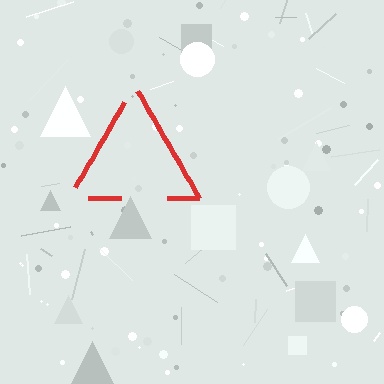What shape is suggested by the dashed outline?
The dashed outline suggests a triangle.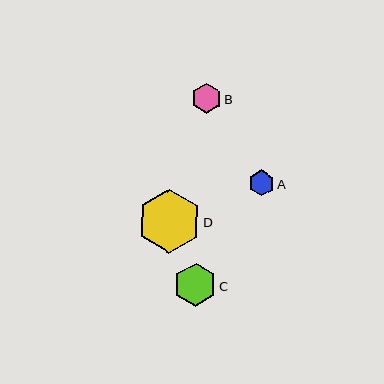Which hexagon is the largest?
Hexagon D is the largest with a size of approximately 64 pixels.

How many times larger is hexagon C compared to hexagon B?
Hexagon C is approximately 1.4 times the size of hexagon B.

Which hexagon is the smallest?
Hexagon A is the smallest with a size of approximately 26 pixels.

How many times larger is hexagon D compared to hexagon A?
Hexagon D is approximately 2.5 times the size of hexagon A.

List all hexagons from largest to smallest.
From largest to smallest: D, C, B, A.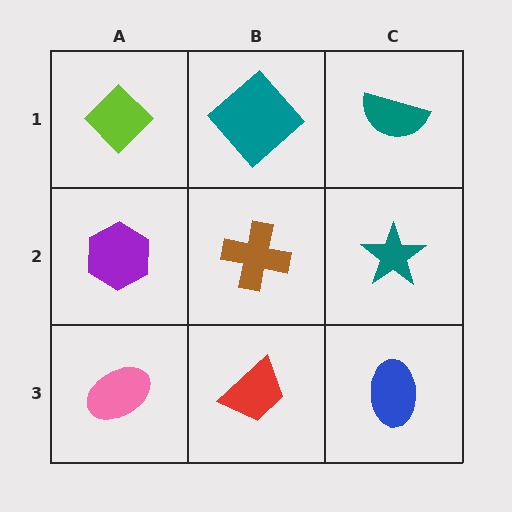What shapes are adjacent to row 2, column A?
A lime diamond (row 1, column A), a pink ellipse (row 3, column A), a brown cross (row 2, column B).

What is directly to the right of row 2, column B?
A teal star.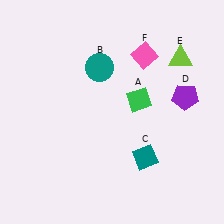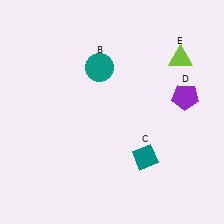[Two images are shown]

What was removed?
The pink diamond (F), the green diamond (A) were removed in Image 2.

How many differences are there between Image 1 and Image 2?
There are 2 differences between the two images.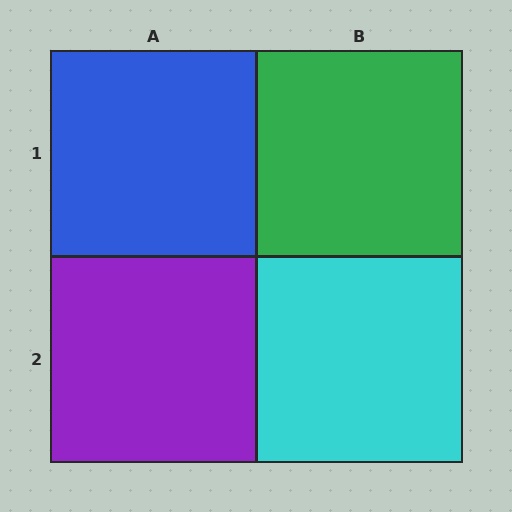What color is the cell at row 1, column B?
Green.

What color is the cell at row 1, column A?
Blue.